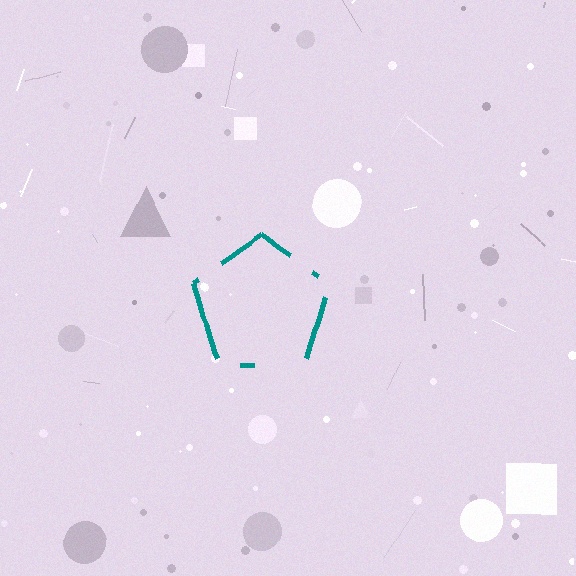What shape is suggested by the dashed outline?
The dashed outline suggests a pentagon.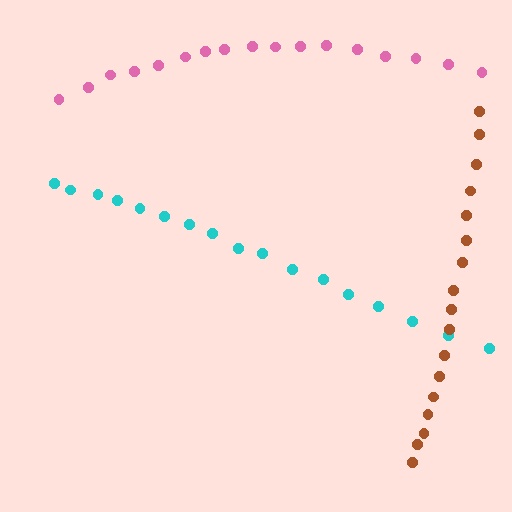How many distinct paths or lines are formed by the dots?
There are 3 distinct paths.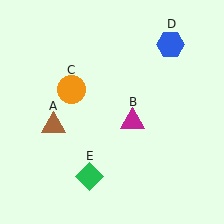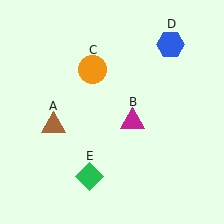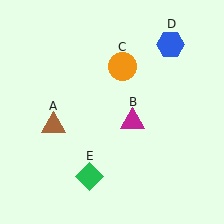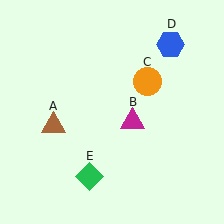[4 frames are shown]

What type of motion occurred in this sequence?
The orange circle (object C) rotated clockwise around the center of the scene.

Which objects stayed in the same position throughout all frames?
Brown triangle (object A) and magenta triangle (object B) and blue hexagon (object D) and green diamond (object E) remained stationary.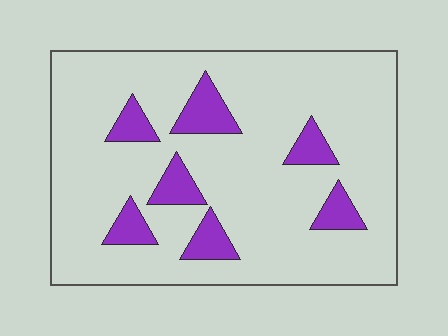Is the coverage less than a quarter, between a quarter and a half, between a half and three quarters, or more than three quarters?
Less than a quarter.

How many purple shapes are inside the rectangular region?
7.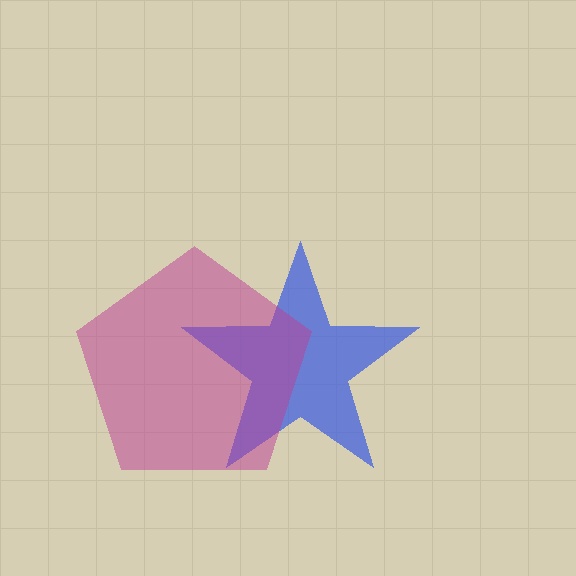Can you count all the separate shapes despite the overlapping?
Yes, there are 2 separate shapes.